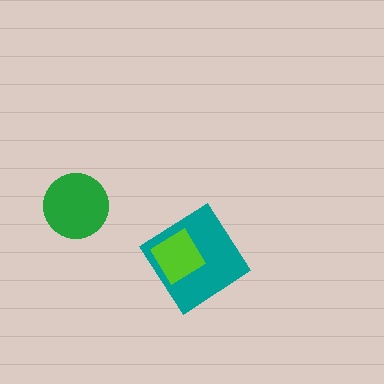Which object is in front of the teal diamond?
The lime diamond is in front of the teal diamond.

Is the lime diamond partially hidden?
No, no other shape covers it.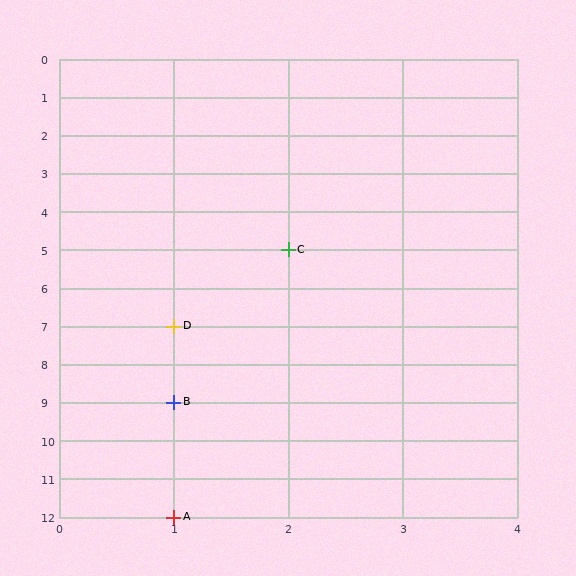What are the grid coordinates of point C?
Point C is at grid coordinates (2, 5).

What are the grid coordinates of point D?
Point D is at grid coordinates (1, 7).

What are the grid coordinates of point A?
Point A is at grid coordinates (1, 12).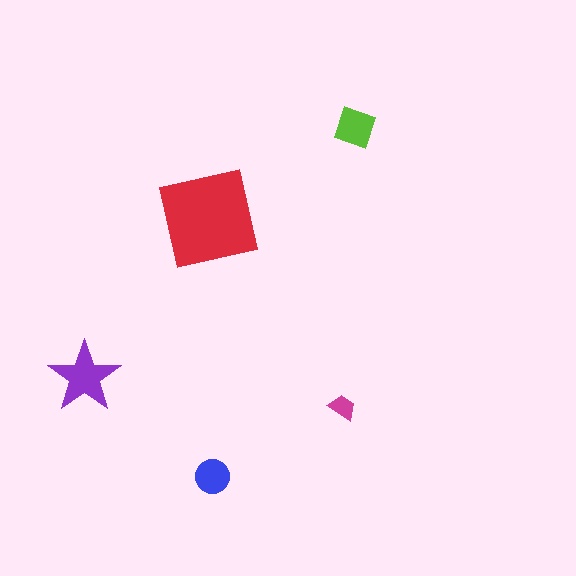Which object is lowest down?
The blue circle is bottommost.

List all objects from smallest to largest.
The magenta trapezoid, the blue circle, the lime square, the purple star, the red square.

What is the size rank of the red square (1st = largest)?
1st.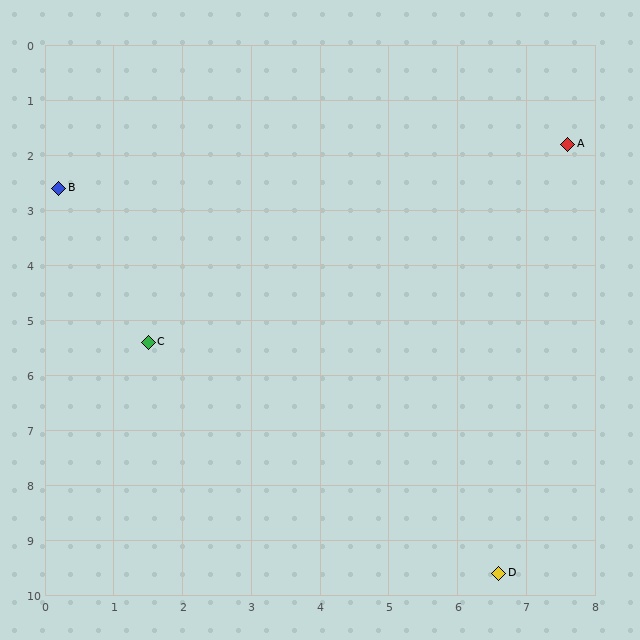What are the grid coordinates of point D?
Point D is at approximately (6.6, 9.6).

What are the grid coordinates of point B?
Point B is at approximately (0.2, 2.6).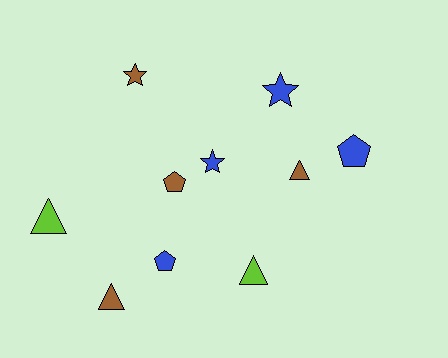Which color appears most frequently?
Brown, with 4 objects.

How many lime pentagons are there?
There are no lime pentagons.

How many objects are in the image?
There are 10 objects.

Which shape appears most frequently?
Triangle, with 4 objects.